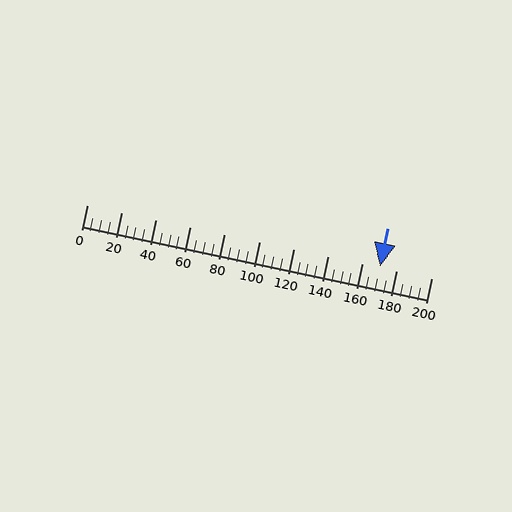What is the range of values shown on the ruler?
The ruler shows values from 0 to 200.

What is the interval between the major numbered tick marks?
The major tick marks are spaced 20 units apart.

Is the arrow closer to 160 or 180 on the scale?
The arrow is closer to 180.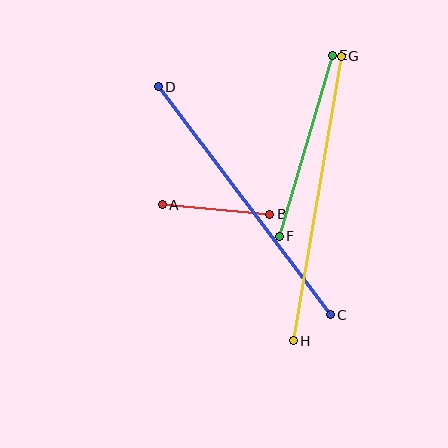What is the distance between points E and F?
The distance is approximately 188 pixels.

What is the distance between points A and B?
The distance is approximately 108 pixels.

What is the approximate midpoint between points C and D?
The midpoint is at approximately (244, 201) pixels.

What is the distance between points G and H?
The distance is approximately 288 pixels.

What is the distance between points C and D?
The distance is approximately 286 pixels.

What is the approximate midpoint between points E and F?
The midpoint is at approximately (306, 146) pixels.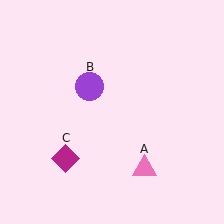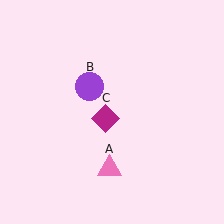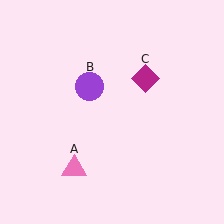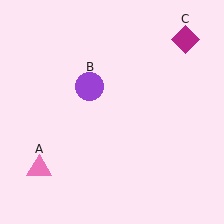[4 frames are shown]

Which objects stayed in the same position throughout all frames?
Purple circle (object B) remained stationary.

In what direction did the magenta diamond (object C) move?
The magenta diamond (object C) moved up and to the right.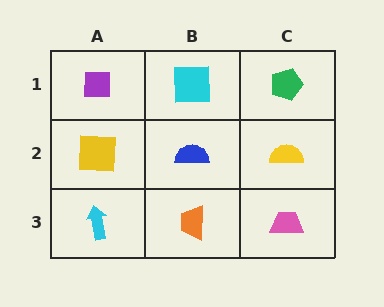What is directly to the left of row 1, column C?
A cyan square.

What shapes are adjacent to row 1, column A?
A yellow square (row 2, column A), a cyan square (row 1, column B).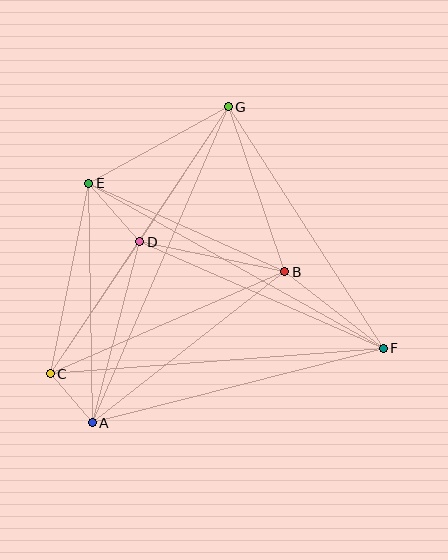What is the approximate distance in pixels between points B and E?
The distance between B and E is approximately 215 pixels.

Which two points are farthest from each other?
Points A and G are farthest from each other.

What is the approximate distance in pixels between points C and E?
The distance between C and E is approximately 194 pixels.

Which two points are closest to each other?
Points A and C are closest to each other.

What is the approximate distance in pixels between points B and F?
The distance between B and F is approximately 125 pixels.